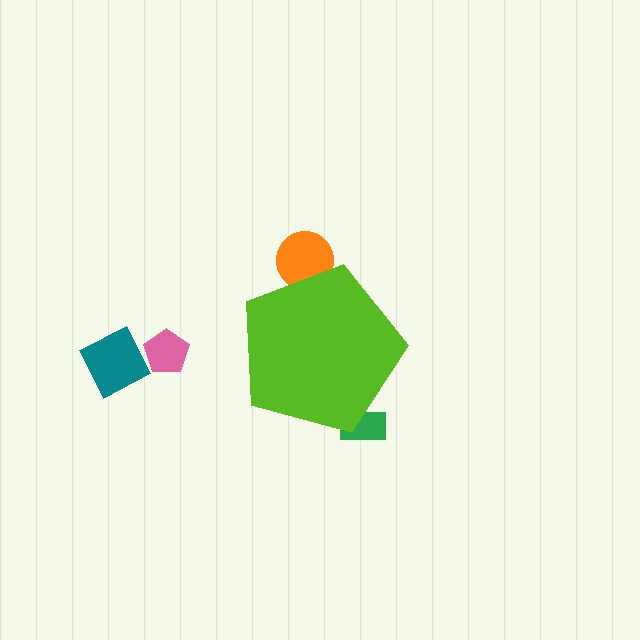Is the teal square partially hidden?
No, the teal square is fully visible.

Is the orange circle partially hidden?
Yes, the orange circle is partially hidden behind the lime pentagon.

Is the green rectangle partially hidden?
Yes, the green rectangle is partially hidden behind the lime pentagon.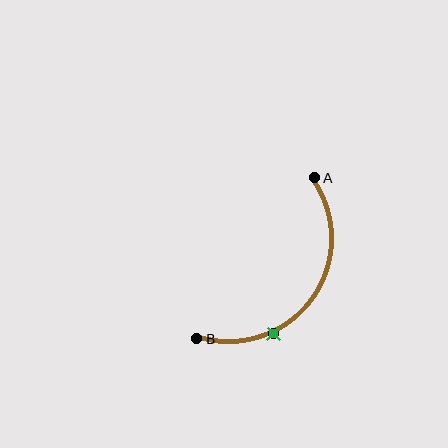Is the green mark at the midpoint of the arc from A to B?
No. The green mark lies on the arc but is closer to endpoint B. The arc midpoint would be at the point on the curve equidistant along the arc from both A and B.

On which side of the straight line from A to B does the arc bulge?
The arc bulges below and to the right of the straight line connecting A and B.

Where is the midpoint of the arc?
The arc midpoint is the point on the curve farthest from the straight line joining A and B. It sits below and to the right of that line.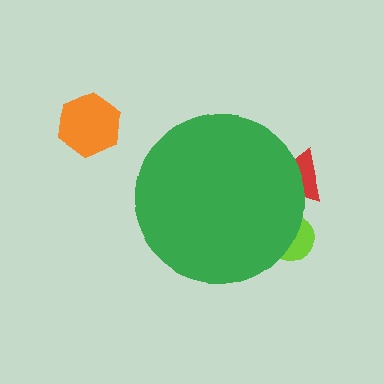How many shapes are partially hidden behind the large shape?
2 shapes are partially hidden.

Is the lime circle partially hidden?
Yes, the lime circle is partially hidden behind the green circle.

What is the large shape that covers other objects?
A green circle.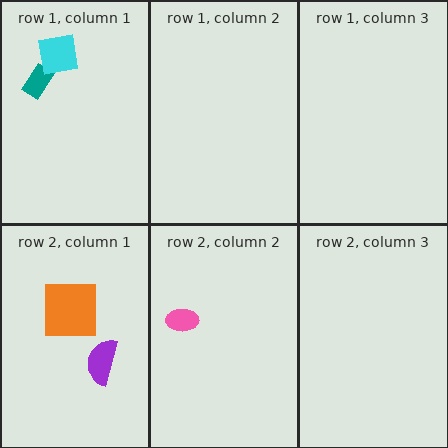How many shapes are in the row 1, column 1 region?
2.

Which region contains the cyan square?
The row 1, column 1 region.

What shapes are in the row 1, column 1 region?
The teal rectangle, the cyan square.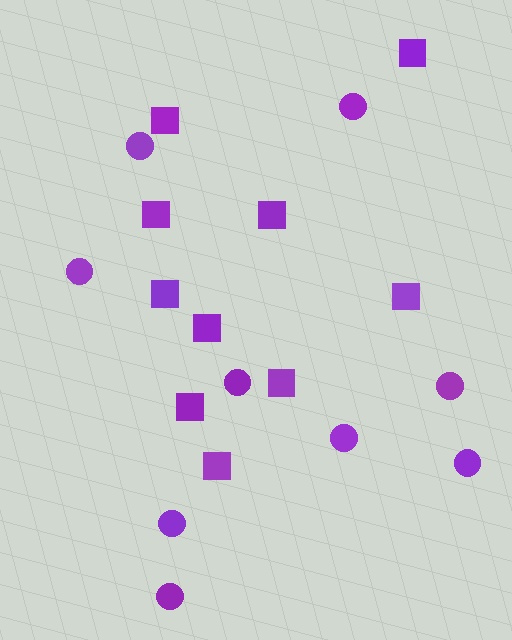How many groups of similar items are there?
There are 2 groups: one group of squares (10) and one group of circles (9).